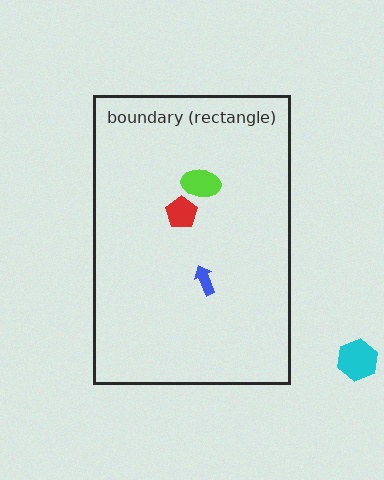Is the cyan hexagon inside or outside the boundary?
Outside.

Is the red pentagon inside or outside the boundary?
Inside.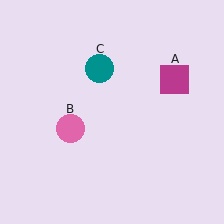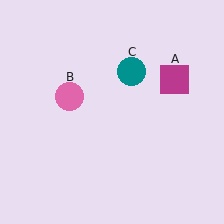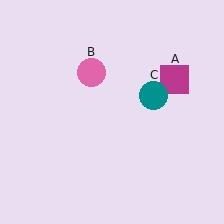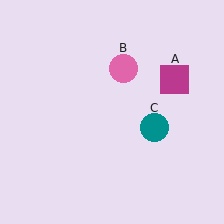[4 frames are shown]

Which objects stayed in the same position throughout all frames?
Magenta square (object A) remained stationary.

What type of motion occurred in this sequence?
The pink circle (object B), teal circle (object C) rotated clockwise around the center of the scene.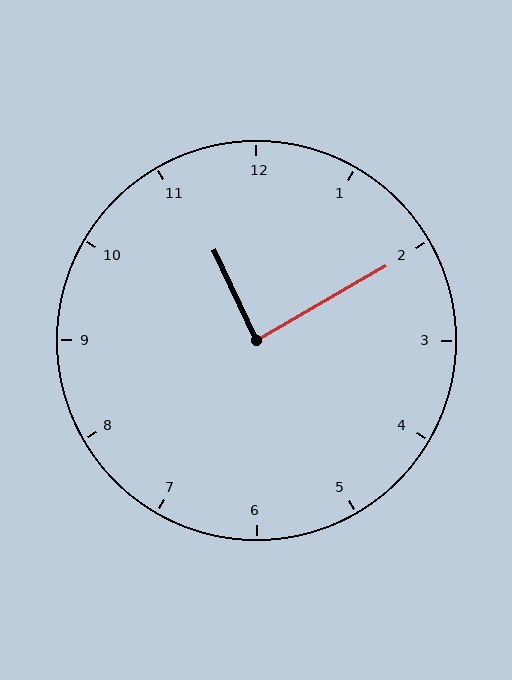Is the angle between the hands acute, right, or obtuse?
It is right.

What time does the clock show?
11:10.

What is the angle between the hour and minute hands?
Approximately 85 degrees.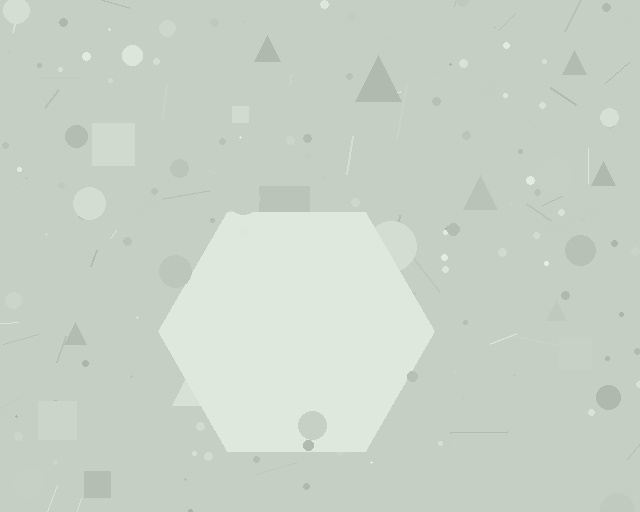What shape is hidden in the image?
A hexagon is hidden in the image.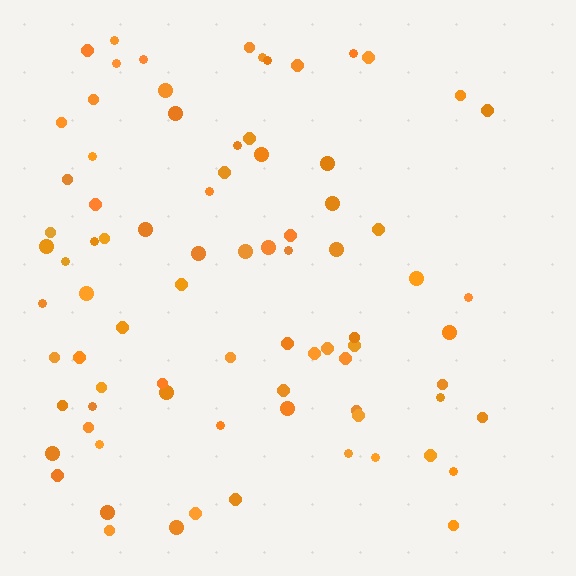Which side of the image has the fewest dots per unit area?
The right.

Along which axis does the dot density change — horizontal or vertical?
Horizontal.